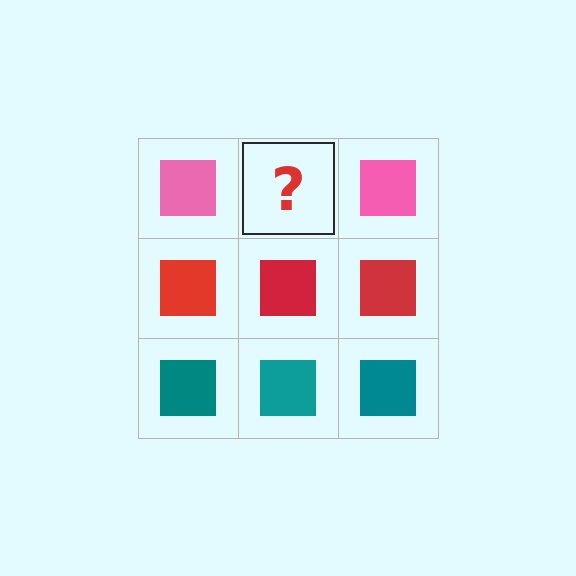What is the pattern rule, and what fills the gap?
The rule is that each row has a consistent color. The gap should be filled with a pink square.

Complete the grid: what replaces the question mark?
The question mark should be replaced with a pink square.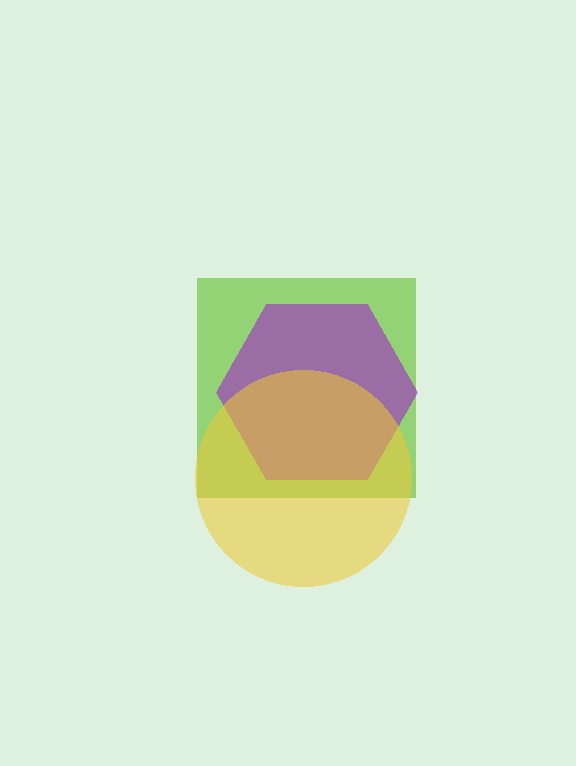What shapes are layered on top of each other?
The layered shapes are: a lime square, a purple hexagon, a yellow circle.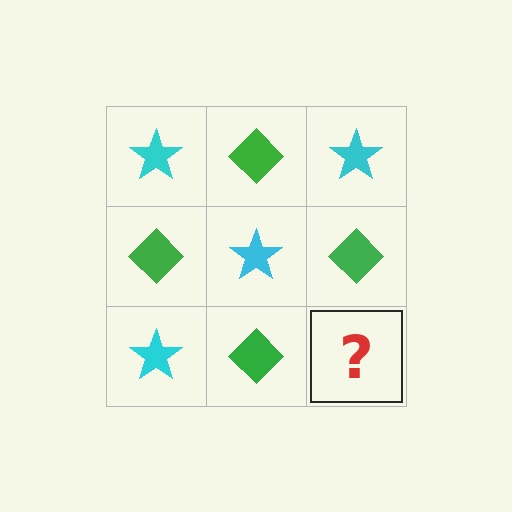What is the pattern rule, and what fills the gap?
The rule is that it alternates cyan star and green diamond in a checkerboard pattern. The gap should be filled with a cyan star.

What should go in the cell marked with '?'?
The missing cell should contain a cyan star.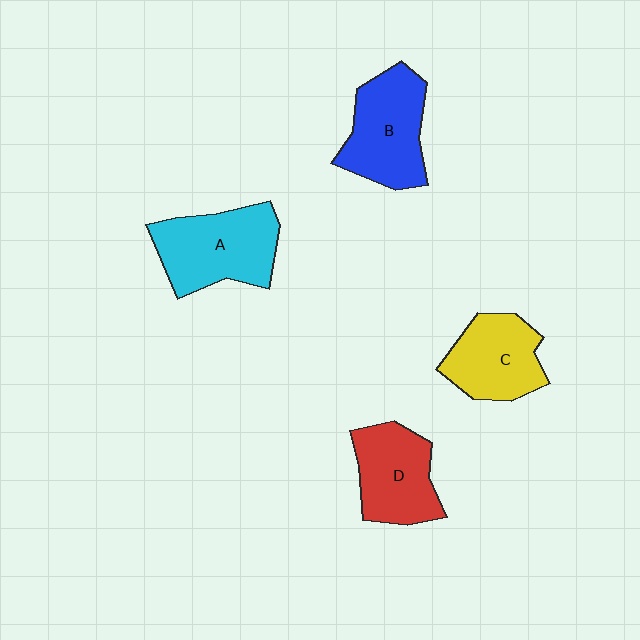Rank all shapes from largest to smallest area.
From largest to smallest: A (cyan), B (blue), D (red), C (yellow).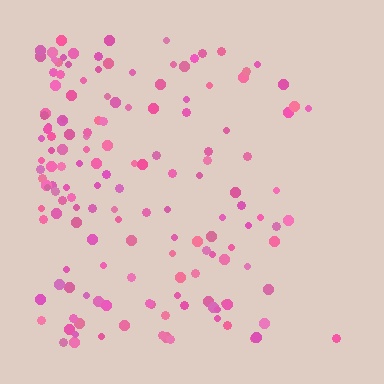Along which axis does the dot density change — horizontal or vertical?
Horizontal.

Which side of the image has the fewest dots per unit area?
The right.